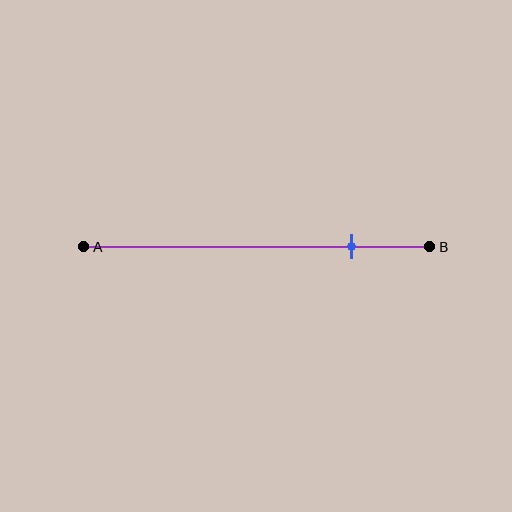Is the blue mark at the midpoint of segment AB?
No, the mark is at about 75% from A, not at the 50% midpoint.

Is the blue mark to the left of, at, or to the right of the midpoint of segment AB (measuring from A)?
The blue mark is to the right of the midpoint of segment AB.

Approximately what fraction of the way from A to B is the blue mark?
The blue mark is approximately 75% of the way from A to B.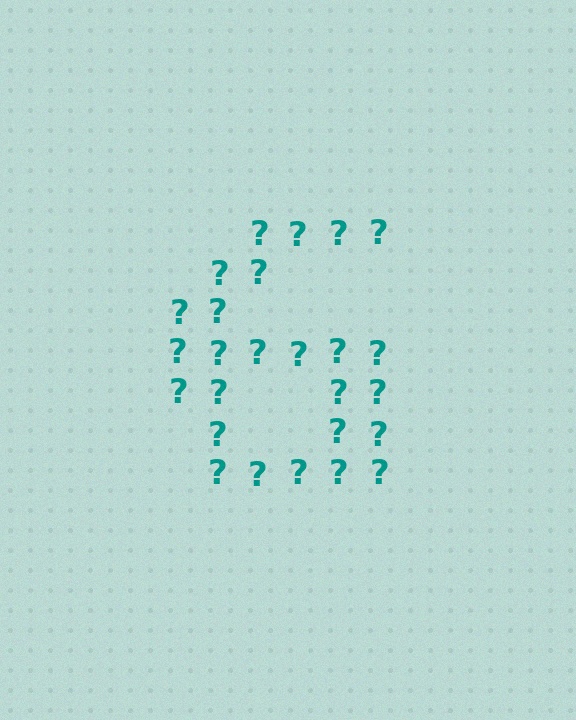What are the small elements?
The small elements are question marks.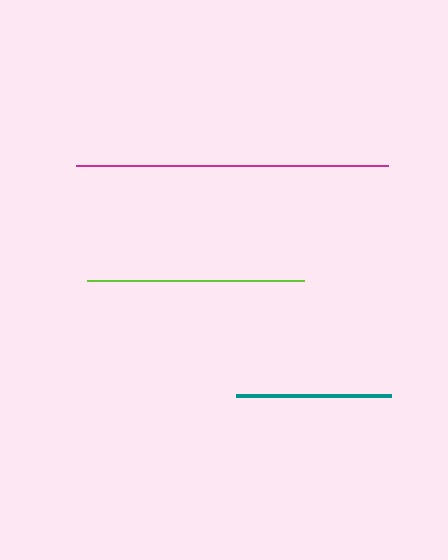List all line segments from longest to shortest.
From longest to shortest: magenta, lime, teal.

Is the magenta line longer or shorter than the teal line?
The magenta line is longer than the teal line.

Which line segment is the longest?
The magenta line is the longest at approximately 311 pixels.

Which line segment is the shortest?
The teal line is the shortest at approximately 155 pixels.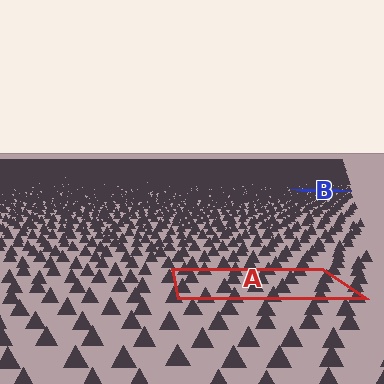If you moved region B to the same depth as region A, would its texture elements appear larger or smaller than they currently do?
They would appear larger. At a closer depth, the same texture elements are projected at a bigger on-screen size.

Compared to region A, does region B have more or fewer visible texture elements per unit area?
Region B has more texture elements per unit area — they are packed more densely because it is farther away.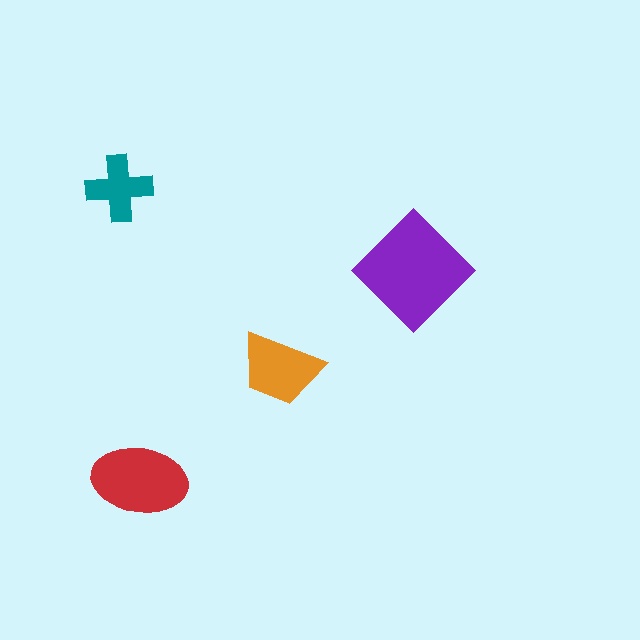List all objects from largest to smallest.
The purple diamond, the red ellipse, the orange trapezoid, the teal cross.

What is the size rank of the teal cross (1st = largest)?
4th.